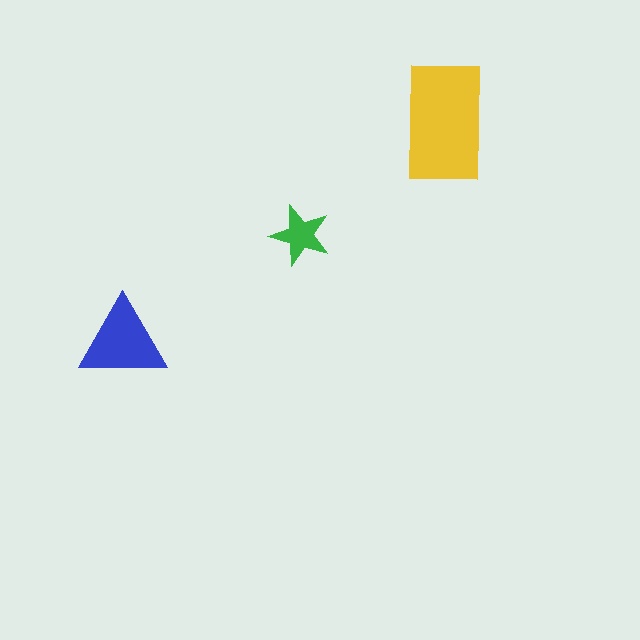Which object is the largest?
The yellow rectangle.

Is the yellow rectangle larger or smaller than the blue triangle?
Larger.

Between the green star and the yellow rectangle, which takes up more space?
The yellow rectangle.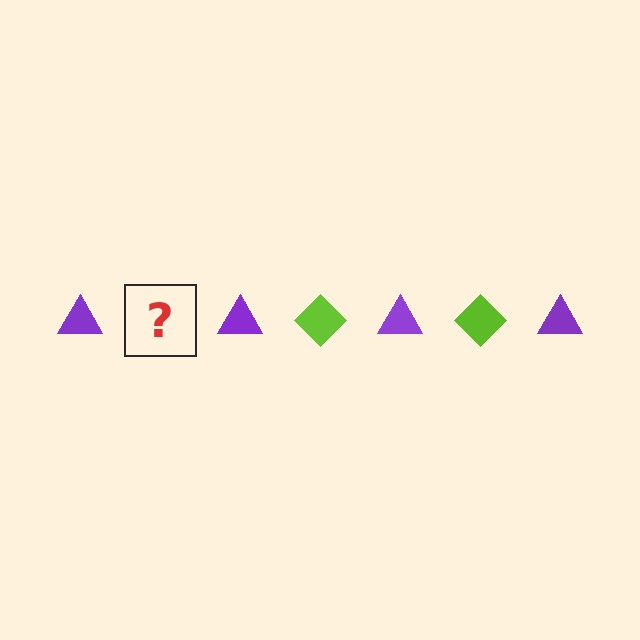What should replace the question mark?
The question mark should be replaced with a lime diamond.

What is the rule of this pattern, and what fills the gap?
The rule is that the pattern alternates between purple triangle and lime diamond. The gap should be filled with a lime diamond.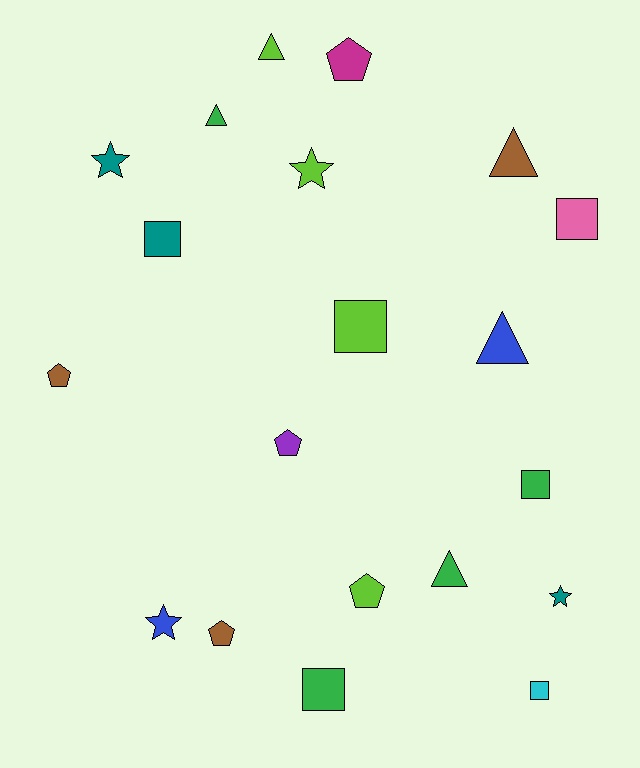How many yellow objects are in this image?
There are no yellow objects.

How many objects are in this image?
There are 20 objects.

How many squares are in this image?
There are 6 squares.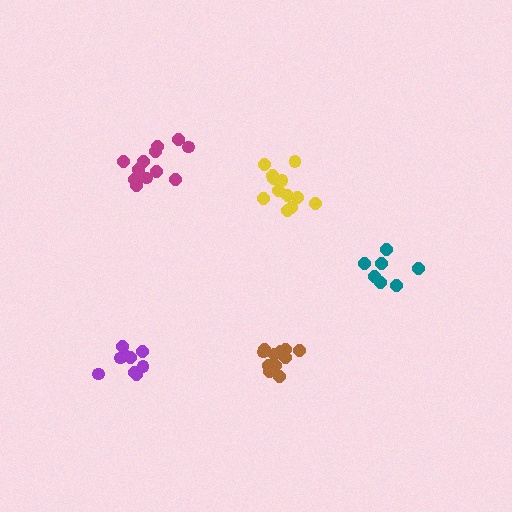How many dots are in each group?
Group 1: 12 dots, Group 2: 9 dots, Group 3: 7 dots, Group 4: 12 dots, Group 5: 12 dots (52 total).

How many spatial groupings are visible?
There are 5 spatial groupings.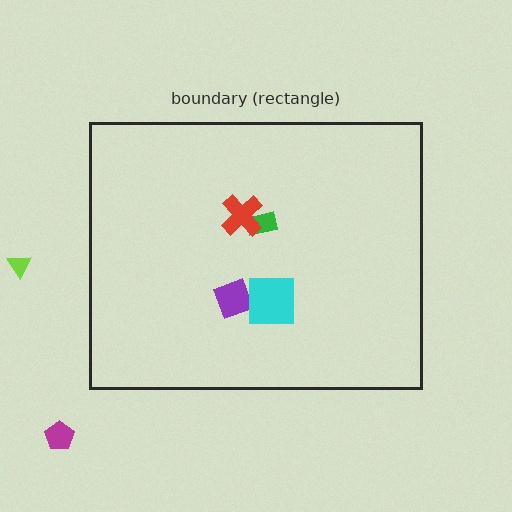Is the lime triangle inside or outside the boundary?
Outside.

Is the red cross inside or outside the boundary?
Inside.